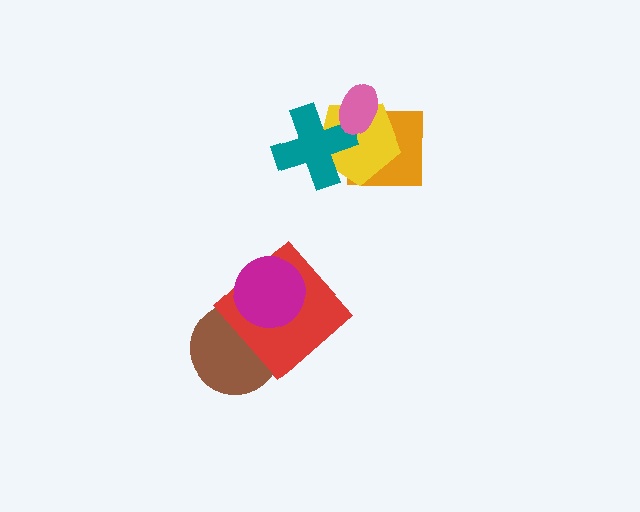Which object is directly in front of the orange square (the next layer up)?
The yellow pentagon is directly in front of the orange square.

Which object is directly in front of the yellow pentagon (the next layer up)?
The teal cross is directly in front of the yellow pentagon.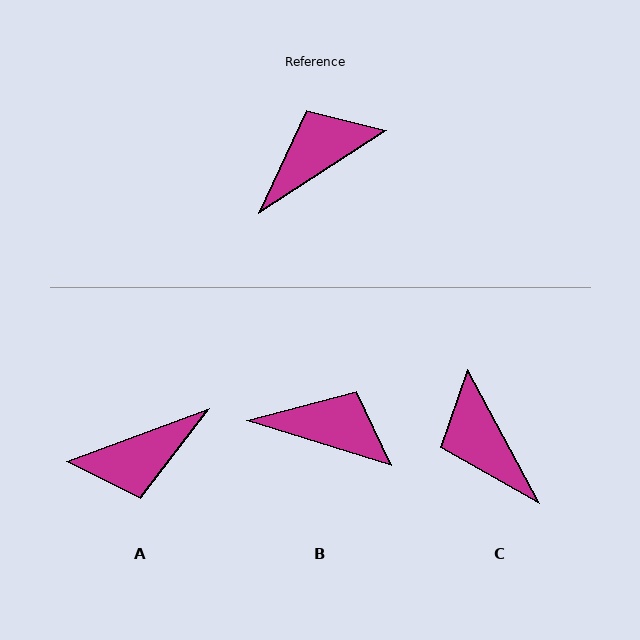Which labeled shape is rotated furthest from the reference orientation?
A, about 167 degrees away.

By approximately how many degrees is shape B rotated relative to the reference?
Approximately 50 degrees clockwise.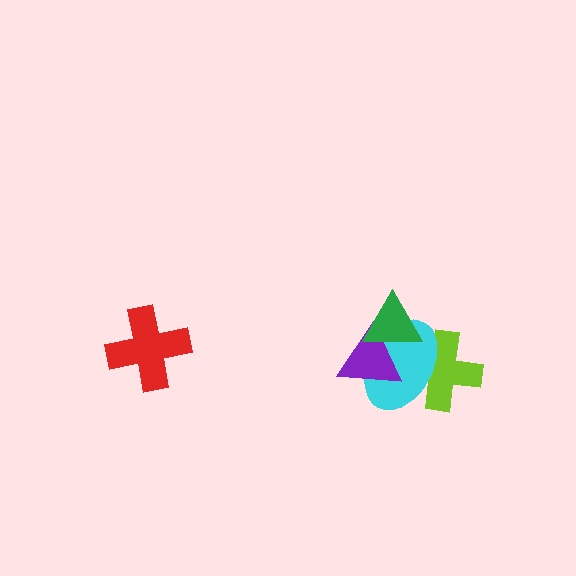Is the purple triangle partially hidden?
Yes, it is partially covered by another shape.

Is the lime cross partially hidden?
Yes, it is partially covered by another shape.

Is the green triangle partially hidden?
No, no other shape covers it.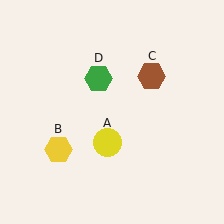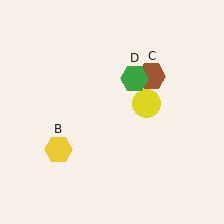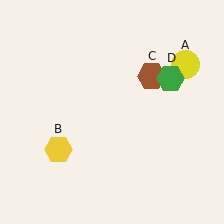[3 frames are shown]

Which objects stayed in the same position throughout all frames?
Yellow hexagon (object B) and brown hexagon (object C) remained stationary.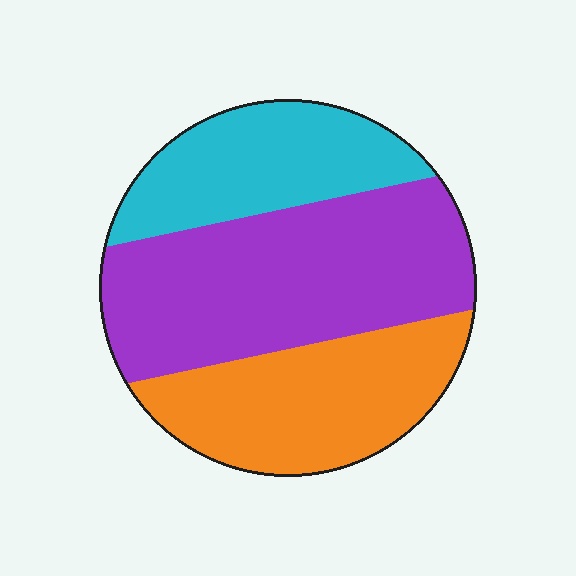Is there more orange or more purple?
Purple.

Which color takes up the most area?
Purple, at roughly 45%.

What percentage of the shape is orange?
Orange takes up between a quarter and a half of the shape.